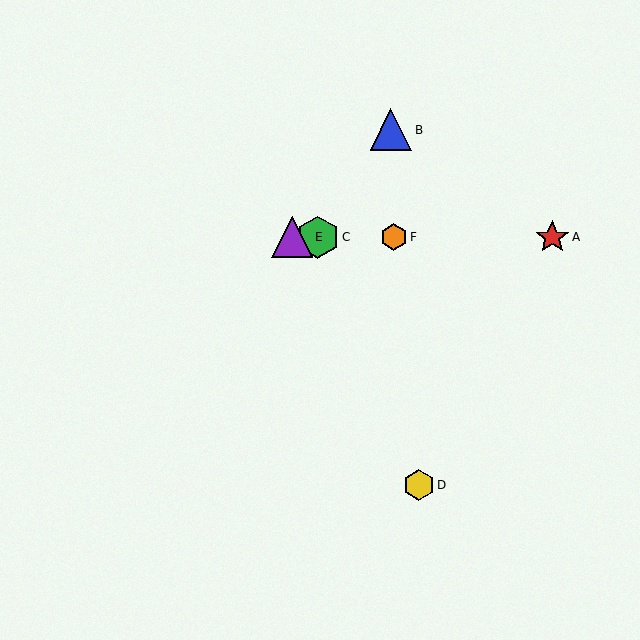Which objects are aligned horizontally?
Objects A, C, E, F are aligned horizontally.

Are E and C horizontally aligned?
Yes, both are at y≈237.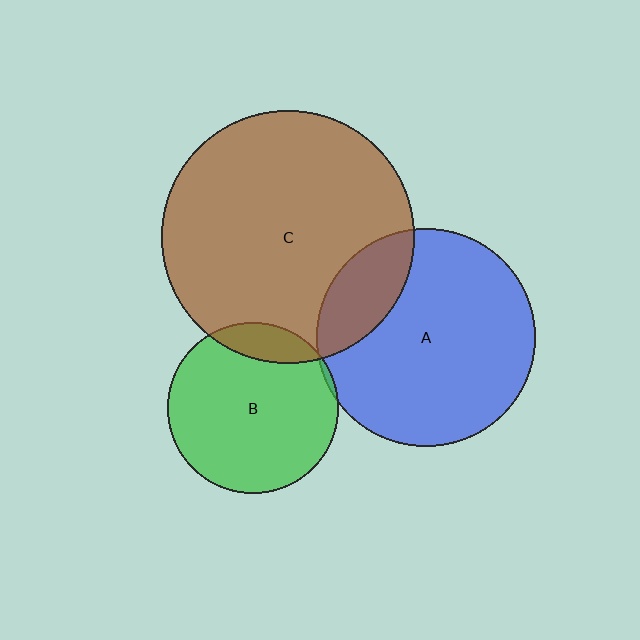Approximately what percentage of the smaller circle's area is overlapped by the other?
Approximately 15%.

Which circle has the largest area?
Circle C (brown).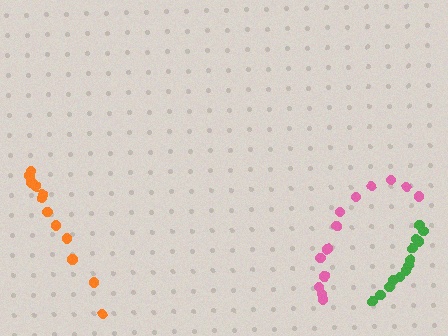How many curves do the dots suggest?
There are 3 distinct paths.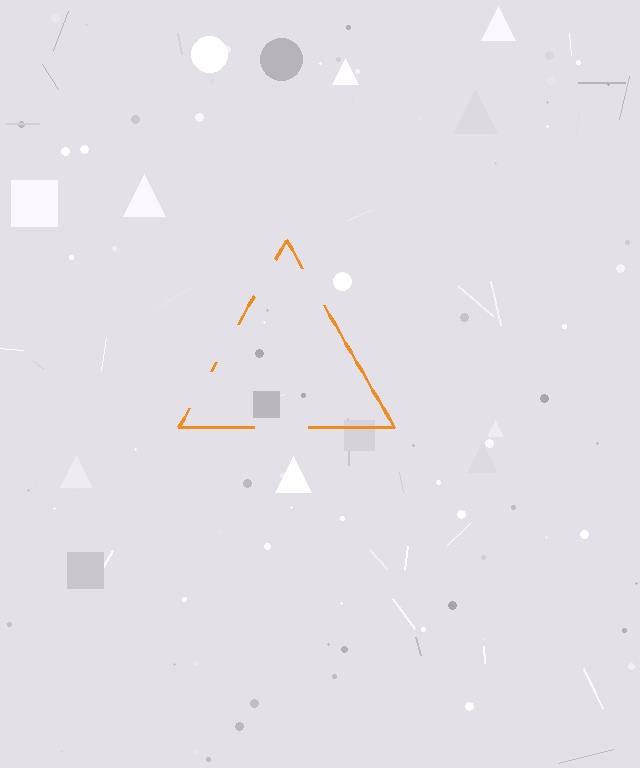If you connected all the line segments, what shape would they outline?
They would outline a triangle.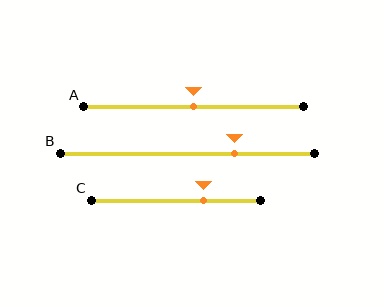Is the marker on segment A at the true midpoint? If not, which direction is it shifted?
Yes, the marker on segment A is at the true midpoint.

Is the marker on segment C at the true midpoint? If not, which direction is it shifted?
No, the marker on segment C is shifted to the right by about 17% of the segment length.